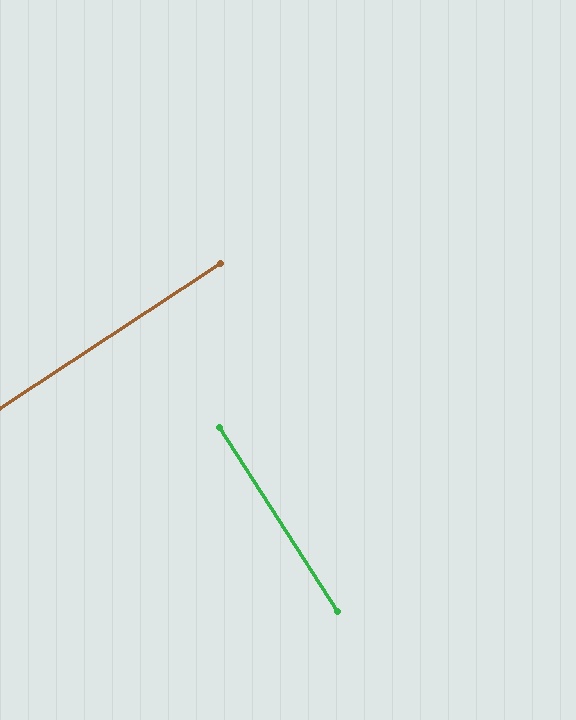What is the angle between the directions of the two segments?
Approximately 90 degrees.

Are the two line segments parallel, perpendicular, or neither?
Perpendicular — they meet at approximately 90°.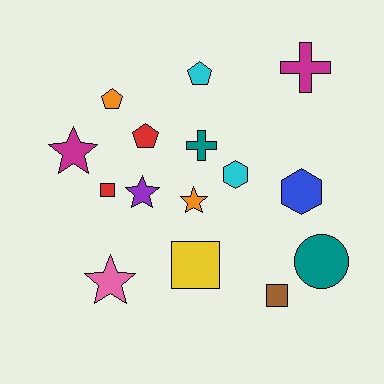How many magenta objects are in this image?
There are 2 magenta objects.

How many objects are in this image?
There are 15 objects.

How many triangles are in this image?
There are no triangles.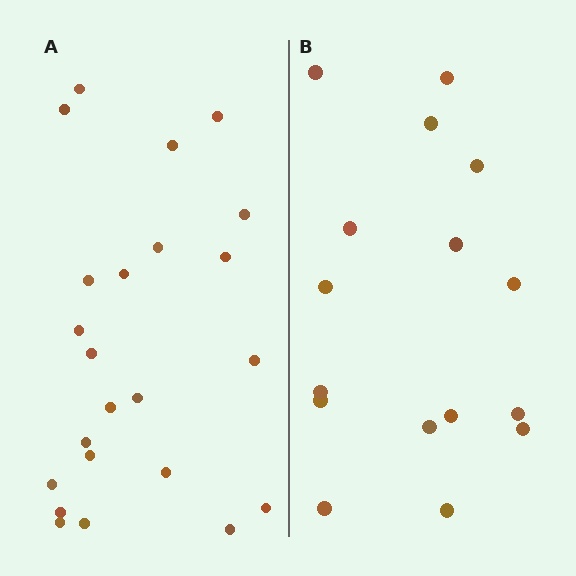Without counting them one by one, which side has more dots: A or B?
Region A (the left region) has more dots.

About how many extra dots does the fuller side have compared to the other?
Region A has roughly 8 or so more dots than region B.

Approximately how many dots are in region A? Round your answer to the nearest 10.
About 20 dots. (The exact count is 23, which rounds to 20.)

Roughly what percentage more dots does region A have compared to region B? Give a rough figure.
About 45% more.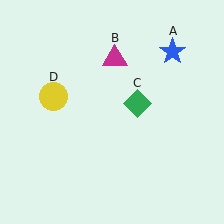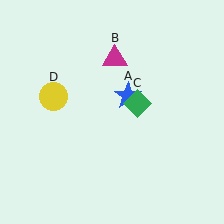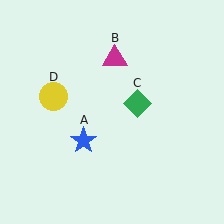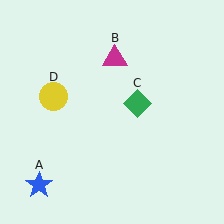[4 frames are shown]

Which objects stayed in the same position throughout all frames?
Magenta triangle (object B) and green diamond (object C) and yellow circle (object D) remained stationary.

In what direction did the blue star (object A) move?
The blue star (object A) moved down and to the left.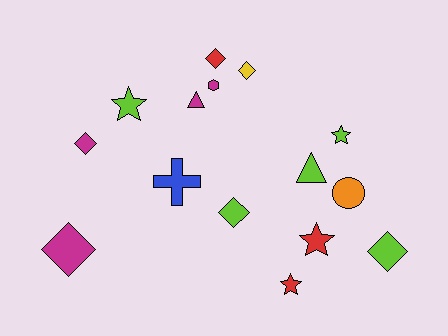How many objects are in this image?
There are 15 objects.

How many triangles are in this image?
There are 2 triangles.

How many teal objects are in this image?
There are no teal objects.